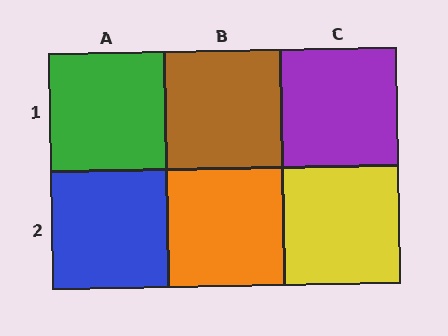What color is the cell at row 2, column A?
Blue.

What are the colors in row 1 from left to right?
Green, brown, purple.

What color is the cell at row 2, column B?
Orange.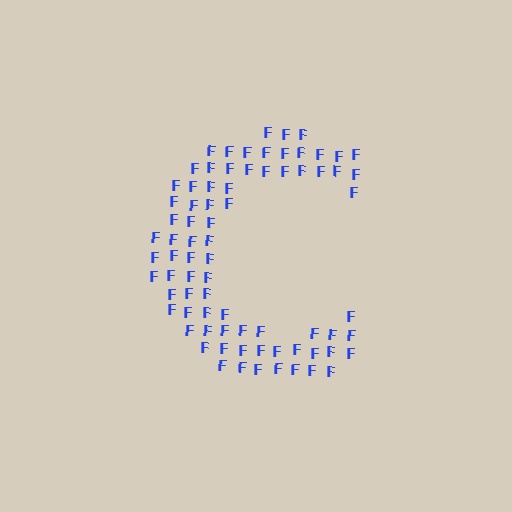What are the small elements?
The small elements are letter F's.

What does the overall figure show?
The overall figure shows the letter C.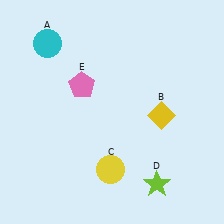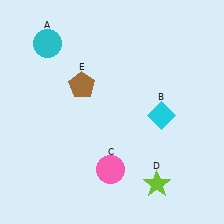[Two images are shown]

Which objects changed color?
B changed from yellow to cyan. C changed from yellow to pink. E changed from pink to brown.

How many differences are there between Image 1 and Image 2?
There are 3 differences between the two images.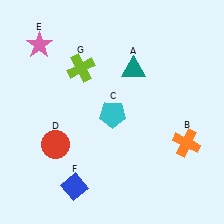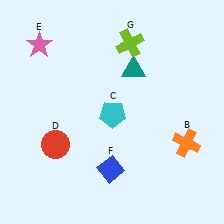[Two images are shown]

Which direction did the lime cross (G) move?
The lime cross (G) moved right.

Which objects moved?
The objects that moved are: the blue diamond (F), the lime cross (G).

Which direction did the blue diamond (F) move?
The blue diamond (F) moved right.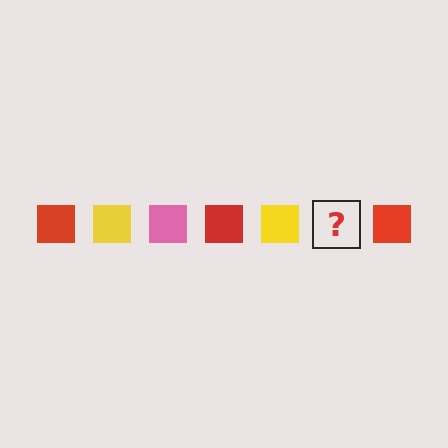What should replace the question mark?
The question mark should be replaced with a pink square.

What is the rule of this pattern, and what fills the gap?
The rule is that the pattern cycles through red, yellow, pink squares. The gap should be filled with a pink square.